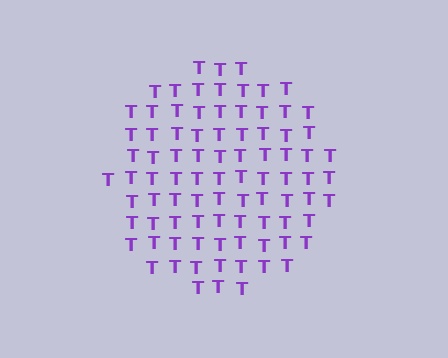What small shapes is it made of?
It is made of small letter T's.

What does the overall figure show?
The overall figure shows a circle.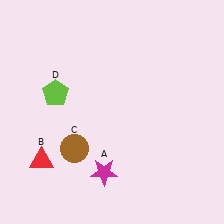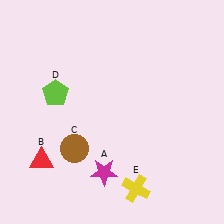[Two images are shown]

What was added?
A yellow cross (E) was added in Image 2.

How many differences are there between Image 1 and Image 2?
There is 1 difference between the two images.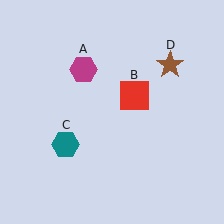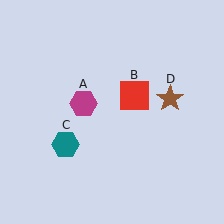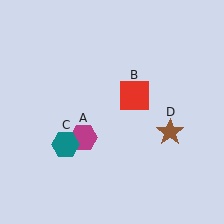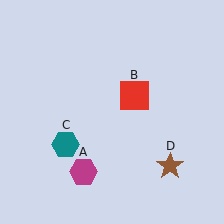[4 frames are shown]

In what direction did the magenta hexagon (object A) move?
The magenta hexagon (object A) moved down.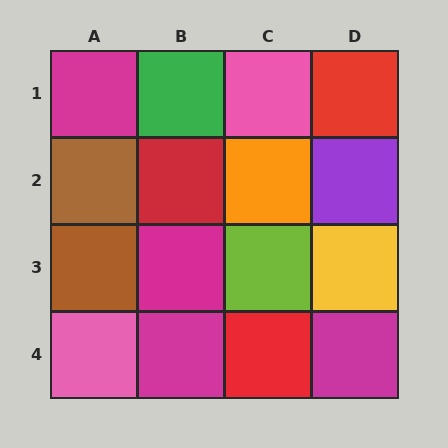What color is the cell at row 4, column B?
Magenta.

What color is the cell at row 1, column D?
Red.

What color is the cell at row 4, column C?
Red.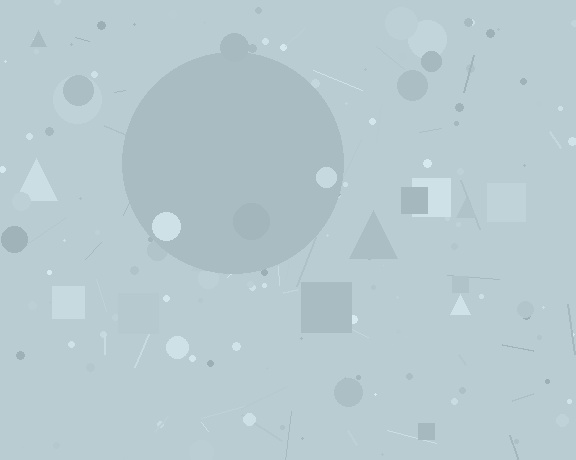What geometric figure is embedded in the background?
A circle is embedded in the background.